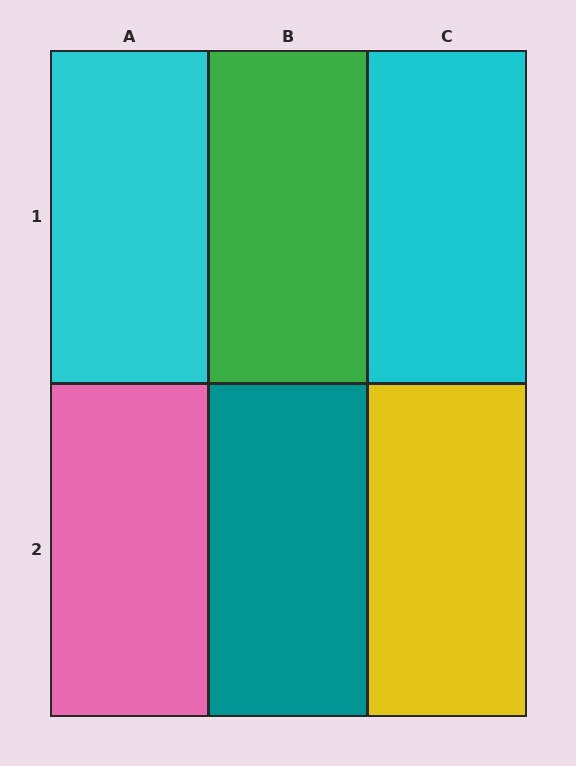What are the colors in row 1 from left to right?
Cyan, green, cyan.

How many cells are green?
1 cell is green.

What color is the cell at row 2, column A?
Pink.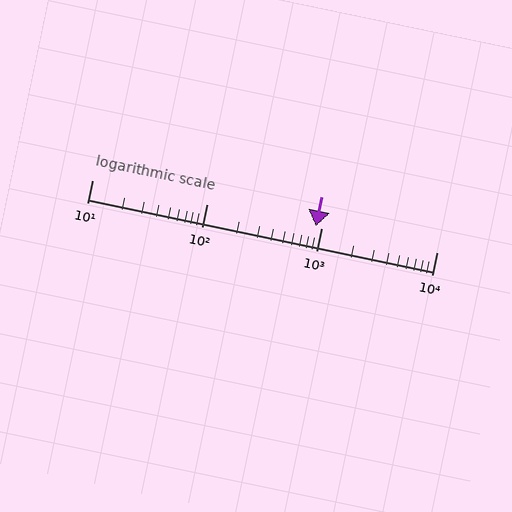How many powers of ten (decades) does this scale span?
The scale spans 3 decades, from 10 to 10000.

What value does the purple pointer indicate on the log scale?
The pointer indicates approximately 880.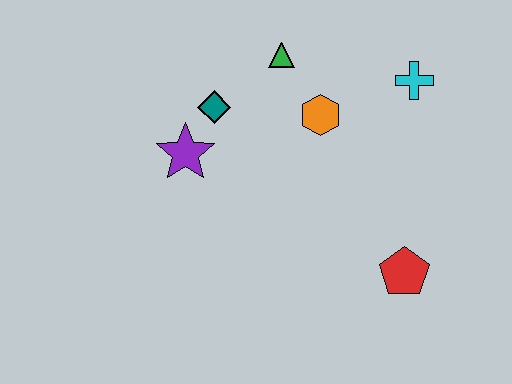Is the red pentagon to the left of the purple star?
No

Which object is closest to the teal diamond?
The purple star is closest to the teal diamond.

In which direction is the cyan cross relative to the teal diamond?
The cyan cross is to the right of the teal diamond.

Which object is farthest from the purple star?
The red pentagon is farthest from the purple star.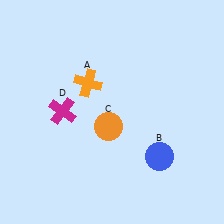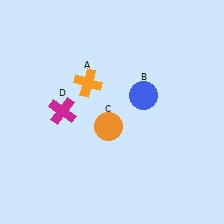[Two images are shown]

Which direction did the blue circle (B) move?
The blue circle (B) moved up.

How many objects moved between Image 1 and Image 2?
1 object moved between the two images.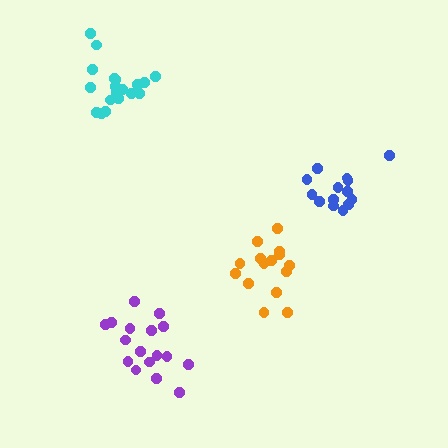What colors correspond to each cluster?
The clusters are colored: cyan, purple, orange, blue.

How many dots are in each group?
Group 1: 20 dots, Group 2: 17 dots, Group 3: 15 dots, Group 4: 14 dots (66 total).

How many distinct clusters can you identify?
There are 4 distinct clusters.